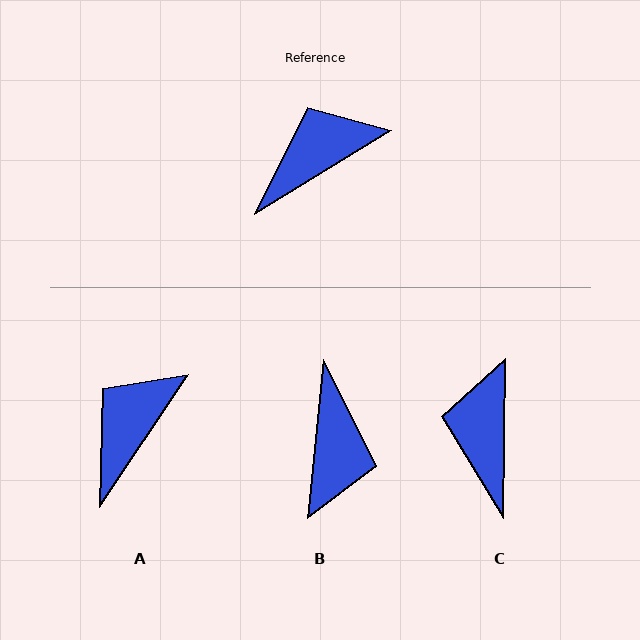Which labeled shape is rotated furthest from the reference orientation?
B, about 127 degrees away.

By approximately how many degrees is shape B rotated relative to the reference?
Approximately 127 degrees clockwise.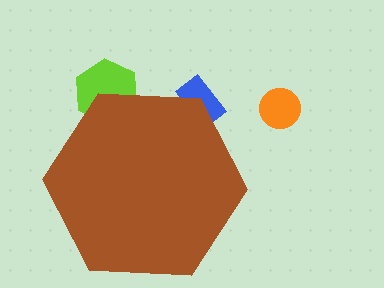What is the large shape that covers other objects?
A brown hexagon.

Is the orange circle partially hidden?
No, the orange circle is fully visible.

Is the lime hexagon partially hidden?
Yes, the lime hexagon is partially hidden behind the brown hexagon.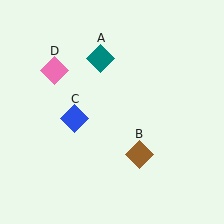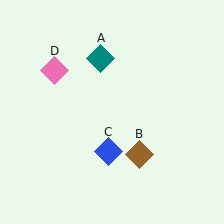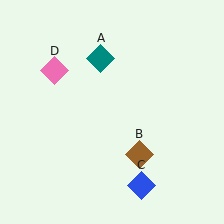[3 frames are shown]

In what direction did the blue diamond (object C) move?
The blue diamond (object C) moved down and to the right.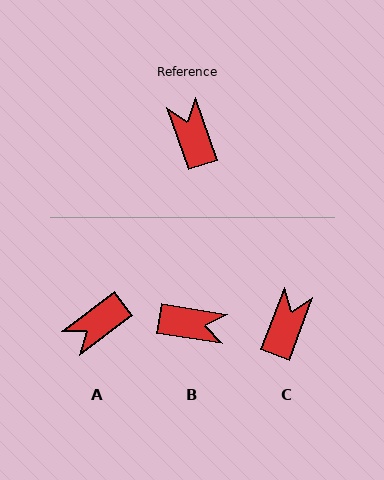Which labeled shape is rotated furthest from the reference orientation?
B, about 118 degrees away.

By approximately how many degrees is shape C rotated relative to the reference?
Approximately 40 degrees clockwise.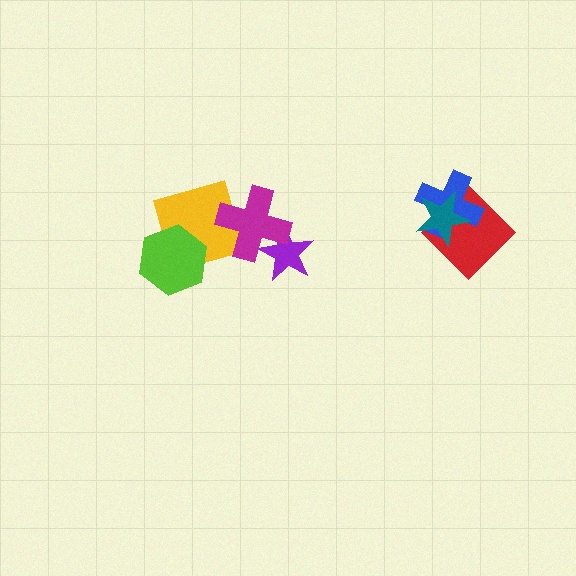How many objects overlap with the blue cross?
2 objects overlap with the blue cross.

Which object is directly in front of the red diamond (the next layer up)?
The blue cross is directly in front of the red diamond.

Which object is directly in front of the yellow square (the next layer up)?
The lime hexagon is directly in front of the yellow square.